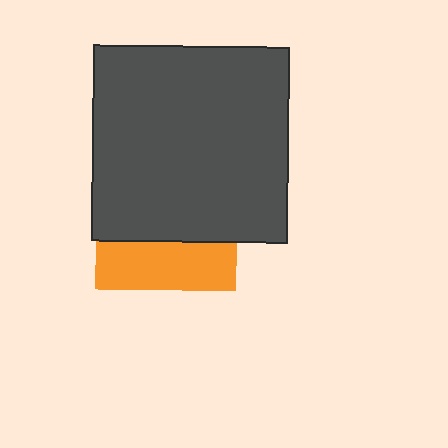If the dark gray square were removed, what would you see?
You would see the complete orange square.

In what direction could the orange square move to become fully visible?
The orange square could move down. That would shift it out from behind the dark gray square entirely.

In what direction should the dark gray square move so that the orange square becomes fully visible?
The dark gray square should move up. That is the shortest direction to clear the overlap and leave the orange square fully visible.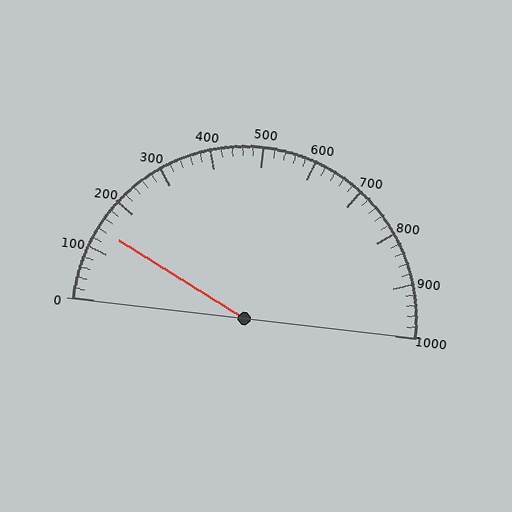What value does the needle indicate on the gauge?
The needle indicates approximately 140.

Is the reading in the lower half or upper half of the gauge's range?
The reading is in the lower half of the range (0 to 1000).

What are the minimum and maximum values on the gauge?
The gauge ranges from 0 to 1000.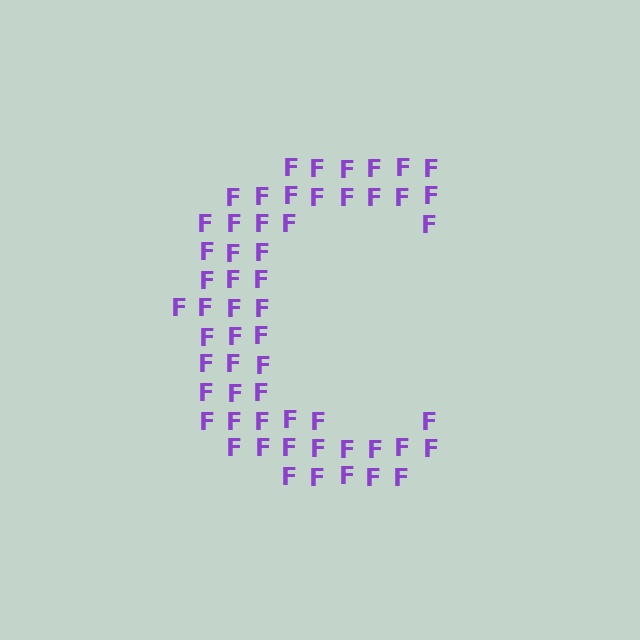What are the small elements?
The small elements are letter F's.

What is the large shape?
The large shape is the letter C.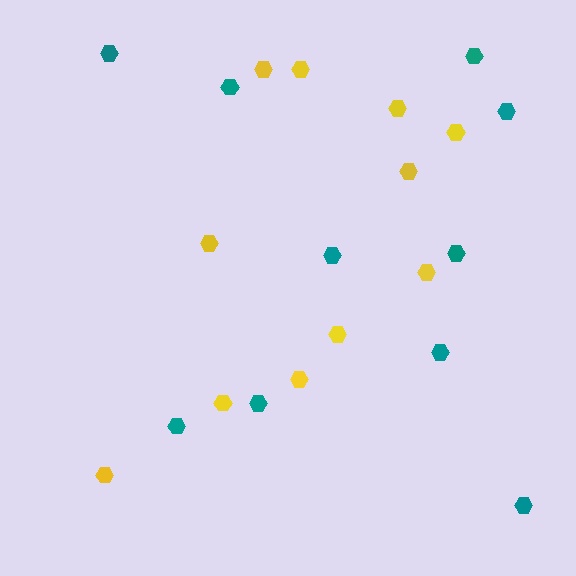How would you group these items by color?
There are 2 groups: one group of yellow hexagons (11) and one group of teal hexagons (10).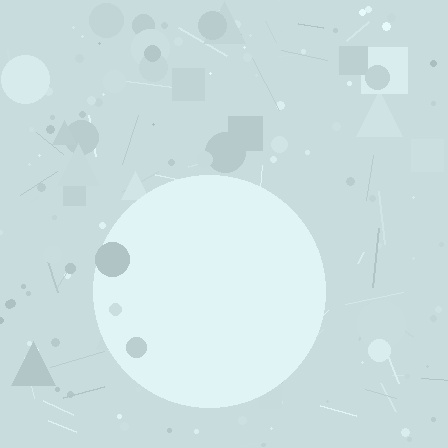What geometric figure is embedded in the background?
A circle is embedded in the background.